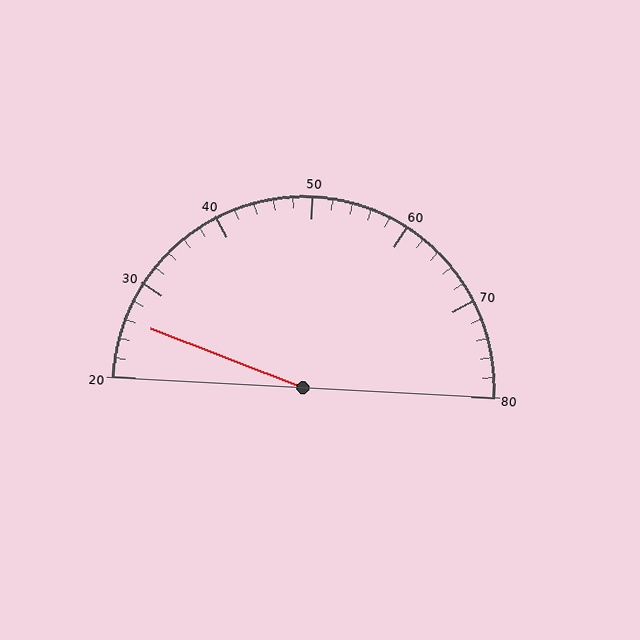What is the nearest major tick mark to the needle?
The nearest major tick mark is 30.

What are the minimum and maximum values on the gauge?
The gauge ranges from 20 to 80.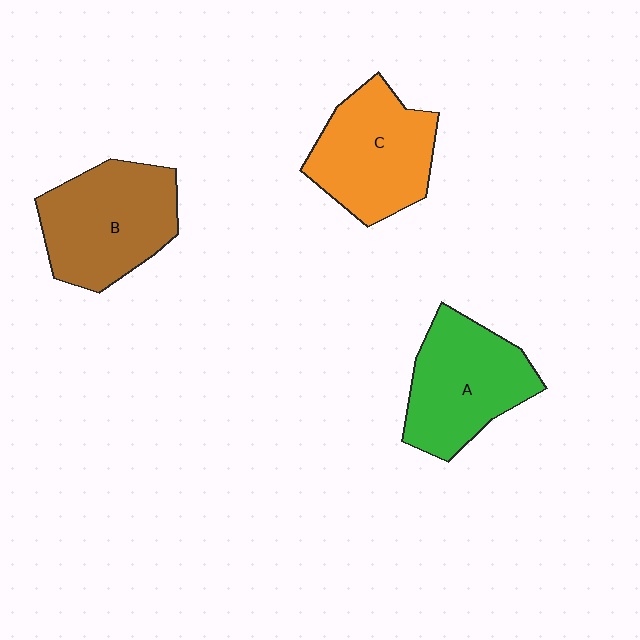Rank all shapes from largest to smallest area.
From largest to smallest: B (brown), C (orange), A (green).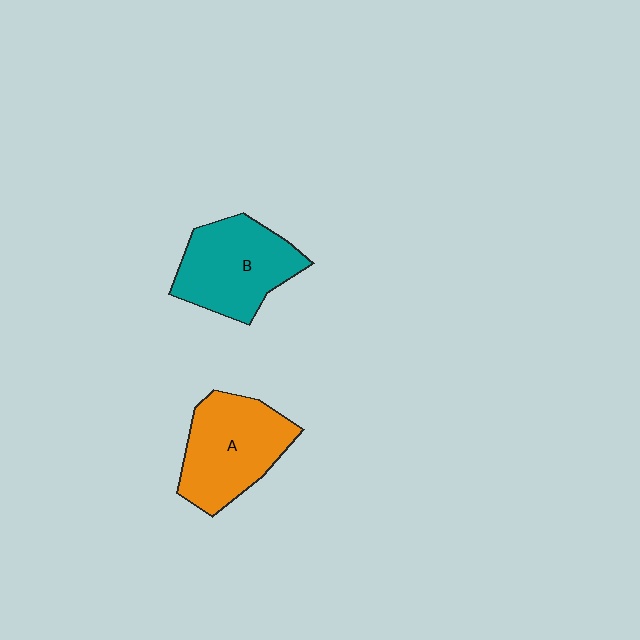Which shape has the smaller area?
Shape B (teal).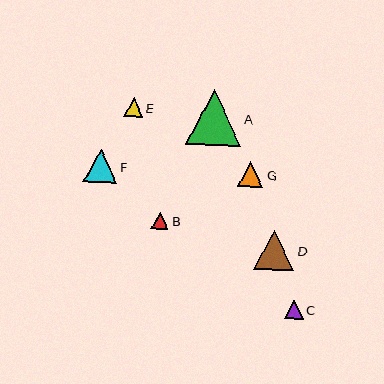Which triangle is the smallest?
Triangle B is the smallest with a size of approximately 17 pixels.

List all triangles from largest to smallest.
From largest to smallest: A, D, F, G, C, E, B.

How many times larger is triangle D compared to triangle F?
Triangle D is approximately 1.2 times the size of triangle F.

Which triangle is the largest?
Triangle A is the largest with a size of approximately 55 pixels.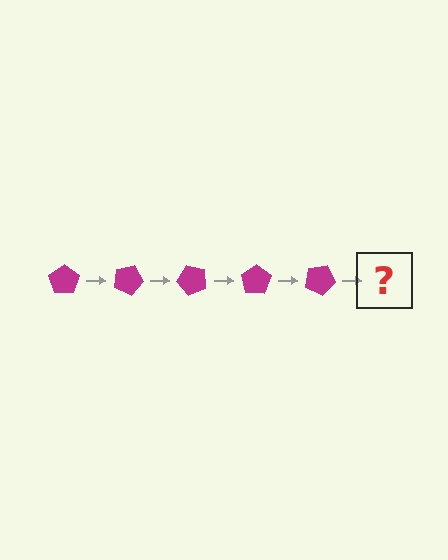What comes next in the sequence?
The next element should be a magenta pentagon rotated 125 degrees.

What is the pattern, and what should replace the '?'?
The pattern is that the pentagon rotates 25 degrees each step. The '?' should be a magenta pentagon rotated 125 degrees.